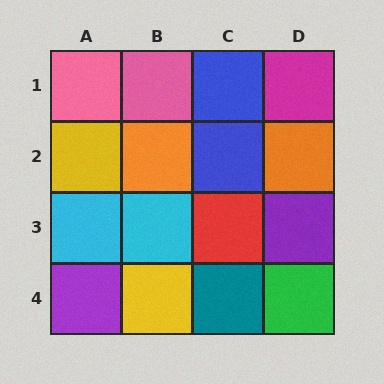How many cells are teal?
1 cell is teal.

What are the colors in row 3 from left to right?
Cyan, cyan, red, purple.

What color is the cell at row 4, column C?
Teal.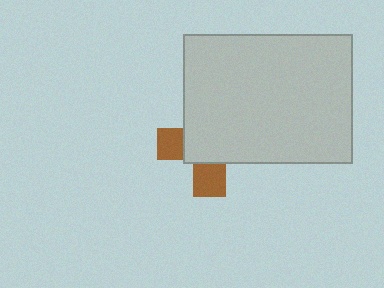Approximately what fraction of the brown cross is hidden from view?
Roughly 66% of the brown cross is hidden behind the light gray rectangle.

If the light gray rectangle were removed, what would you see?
You would see the complete brown cross.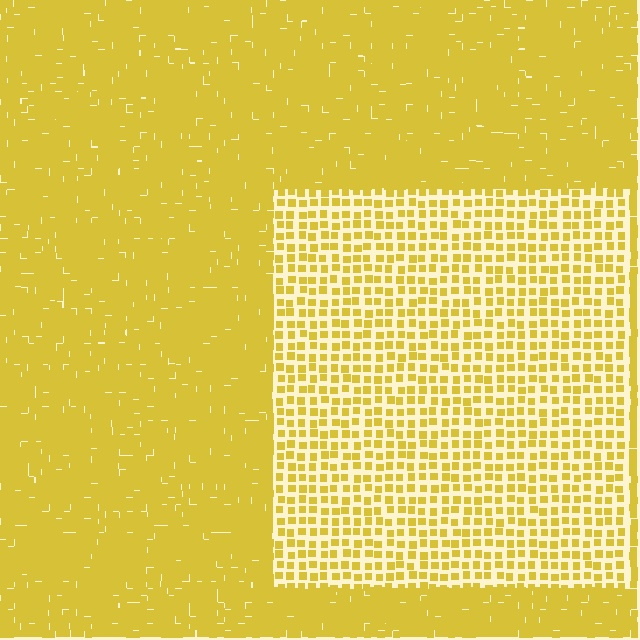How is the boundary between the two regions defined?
The boundary is defined by a change in element density (approximately 2.5x ratio). All elements are the same color, size, and shape.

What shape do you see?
I see a rectangle.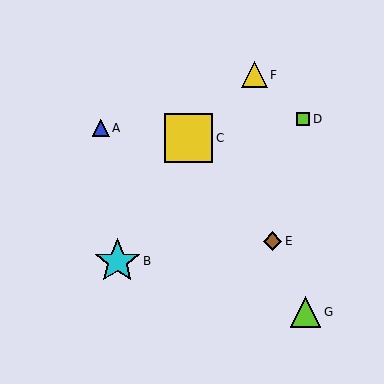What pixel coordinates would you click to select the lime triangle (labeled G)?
Click at (306, 312) to select the lime triangle G.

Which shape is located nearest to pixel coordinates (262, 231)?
The brown diamond (labeled E) at (272, 241) is nearest to that location.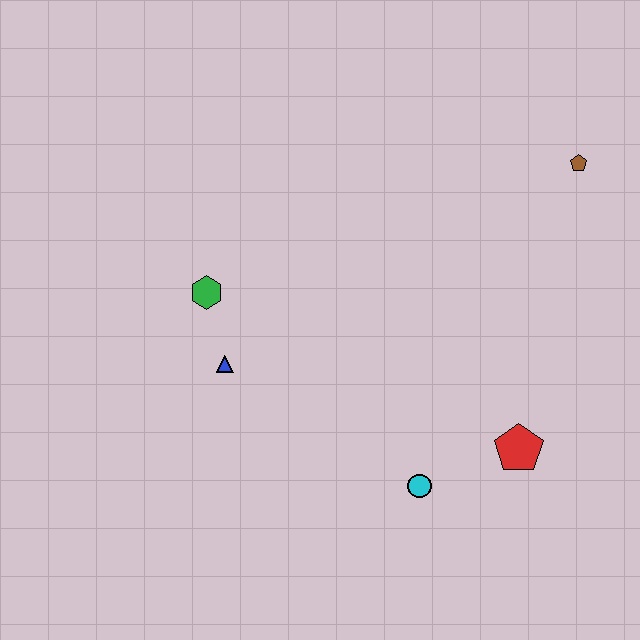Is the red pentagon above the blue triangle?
No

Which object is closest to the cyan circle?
The red pentagon is closest to the cyan circle.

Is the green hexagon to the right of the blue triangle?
No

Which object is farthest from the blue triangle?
The brown pentagon is farthest from the blue triangle.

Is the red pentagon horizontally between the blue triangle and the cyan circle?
No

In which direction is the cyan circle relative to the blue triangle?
The cyan circle is to the right of the blue triangle.